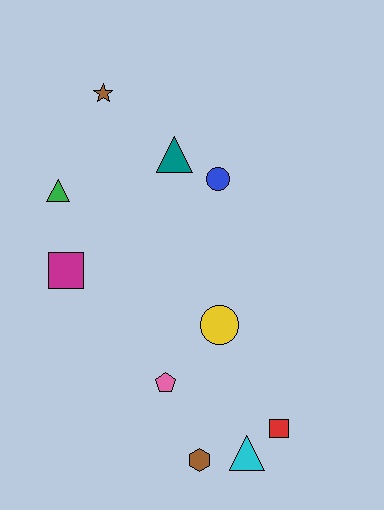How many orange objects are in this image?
There are no orange objects.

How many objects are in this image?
There are 10 objects.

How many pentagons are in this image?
There is 1 pentagon.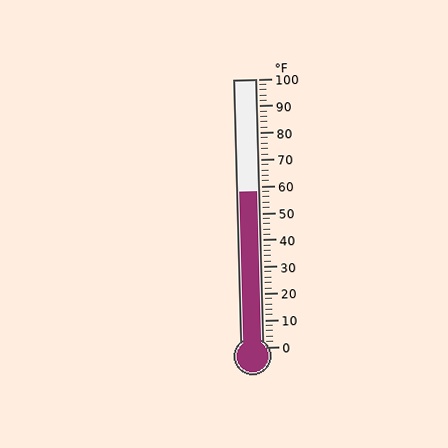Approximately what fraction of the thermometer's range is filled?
The thermometer is filled to approximately 60% of its range.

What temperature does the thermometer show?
The thermometer shows approximately 58°F.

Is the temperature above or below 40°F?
The temperature is above 40°F.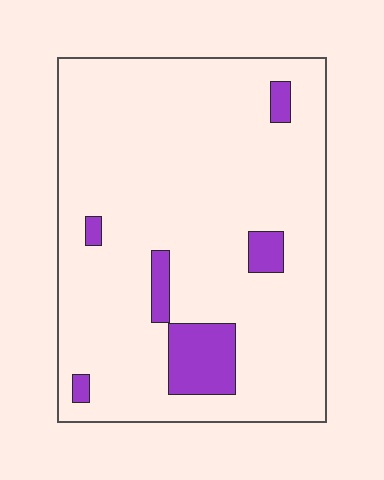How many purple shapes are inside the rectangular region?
6.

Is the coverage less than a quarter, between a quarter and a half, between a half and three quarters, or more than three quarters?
Less than a quarter.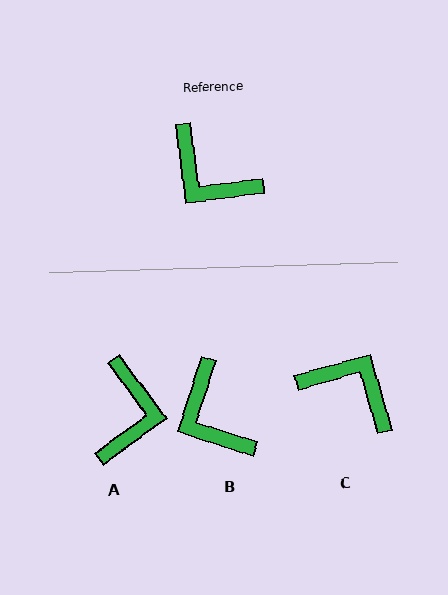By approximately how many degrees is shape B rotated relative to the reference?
Approximately 26 degrees clockwise.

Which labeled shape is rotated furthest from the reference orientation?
C, about 172 degrees away.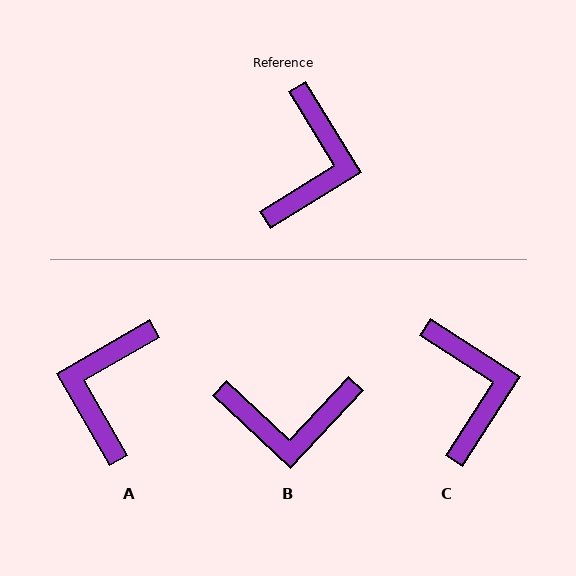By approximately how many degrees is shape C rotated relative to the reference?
Approximately 26 degrees counter-clockwise.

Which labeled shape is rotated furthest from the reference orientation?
A, about 178 degrees away.